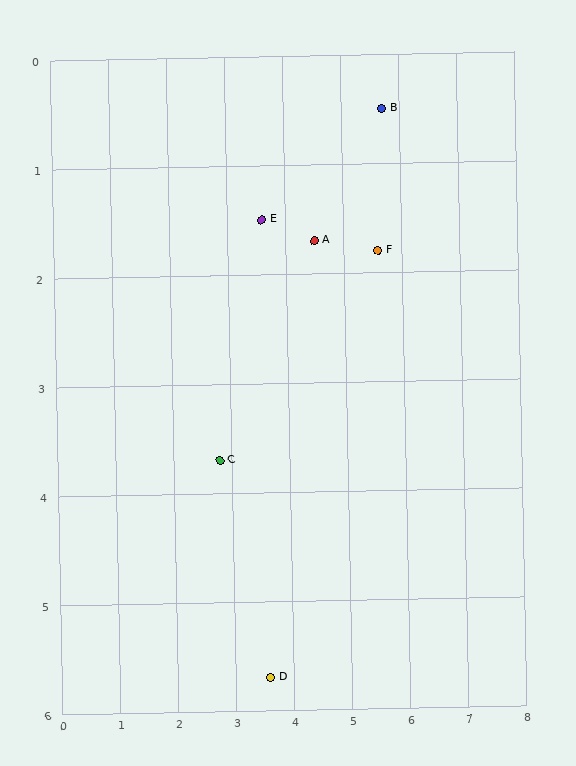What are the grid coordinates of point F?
Point F is at approximately (5.6, 1.8).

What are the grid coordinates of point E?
Point E is at approximately (3.6, 1.5).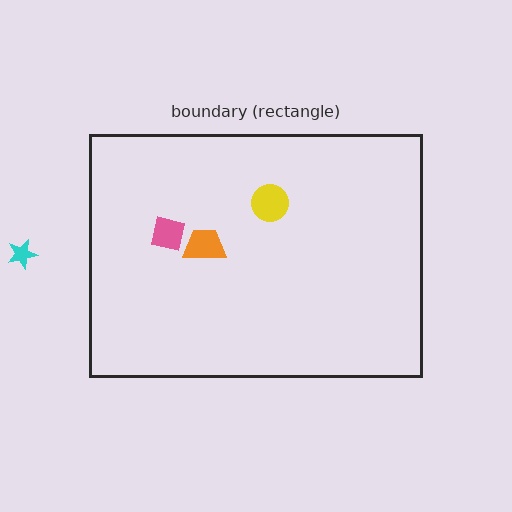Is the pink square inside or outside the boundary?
Inside.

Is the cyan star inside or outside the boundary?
Outside.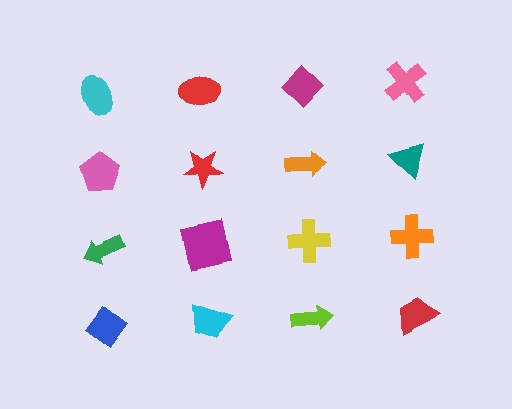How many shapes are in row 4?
4 shapes.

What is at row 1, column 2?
A red ellipse.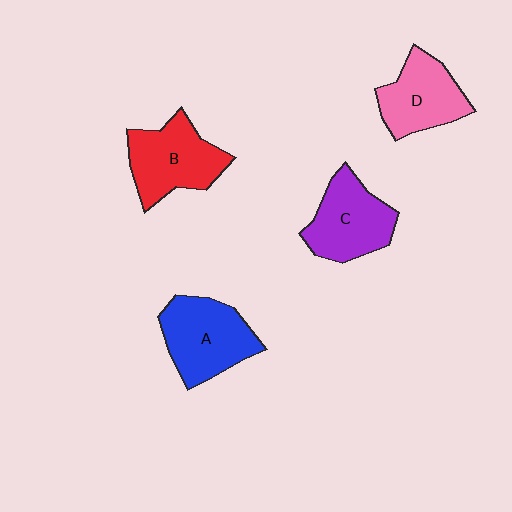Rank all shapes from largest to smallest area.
From largest to smallest: A (blue), B (red), C (purple), D (pink).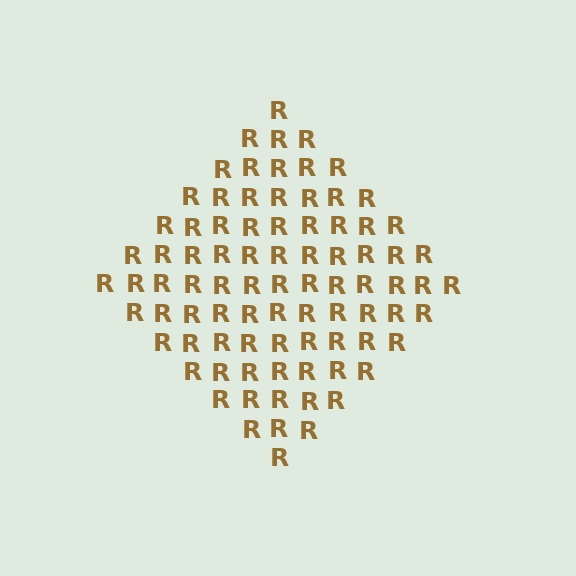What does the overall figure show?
The overall figure shows a diamond.